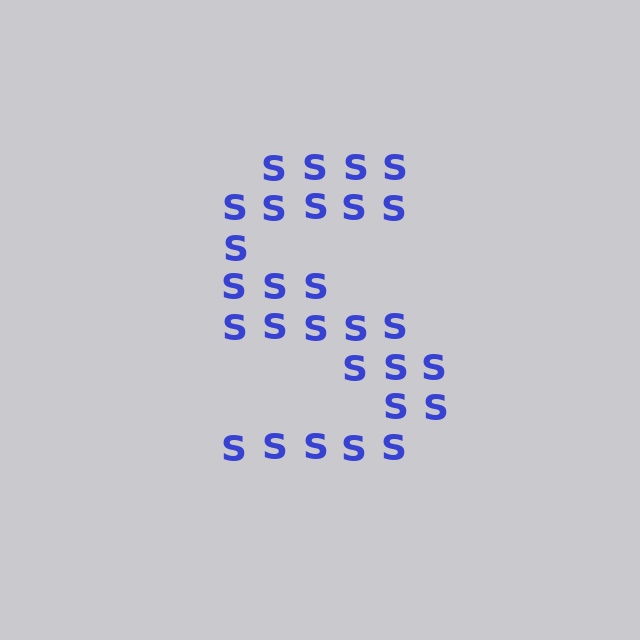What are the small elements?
The small elements are letter S's.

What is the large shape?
The large shape is the letter S.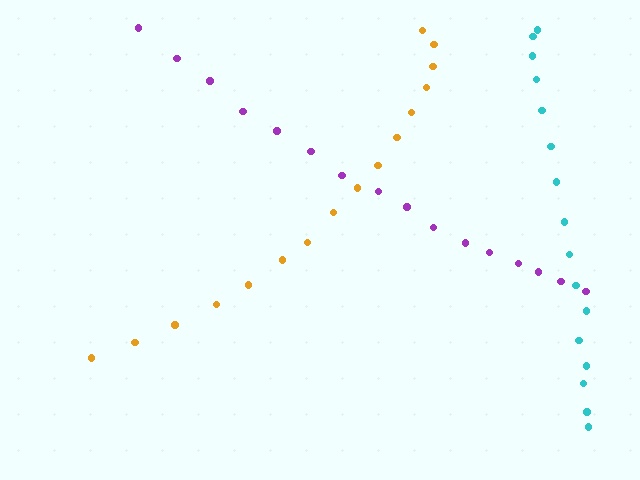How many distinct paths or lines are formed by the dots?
There are 3 distinct paths.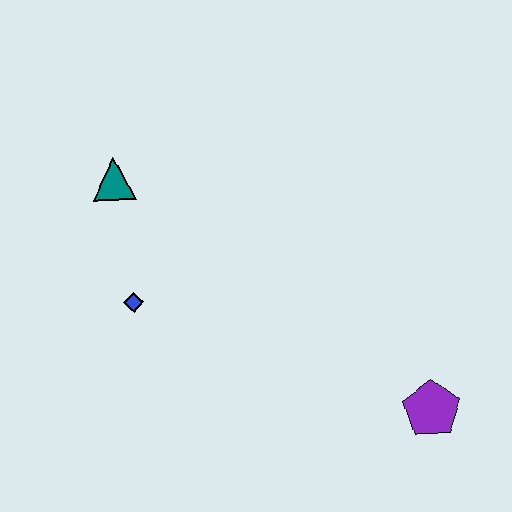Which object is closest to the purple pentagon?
The blue diamond is closest to the purple pentagon.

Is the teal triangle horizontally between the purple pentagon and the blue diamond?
No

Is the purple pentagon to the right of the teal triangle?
Yes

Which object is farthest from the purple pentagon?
The teal triangle is farthest from the purple pentagon.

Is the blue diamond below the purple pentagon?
No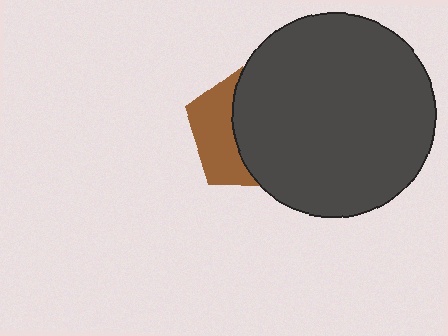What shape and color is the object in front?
The object in front is a dark gray circle.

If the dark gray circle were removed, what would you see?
You would see the complete brown pentagon.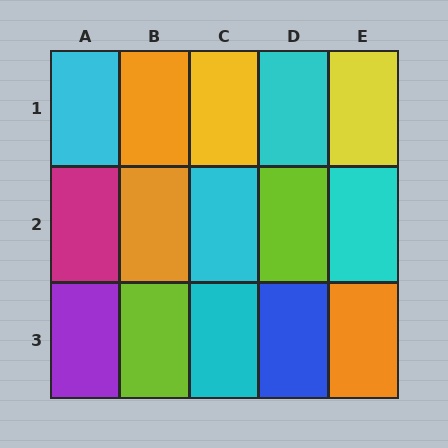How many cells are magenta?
1 cell is magenta.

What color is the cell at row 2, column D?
Lime.